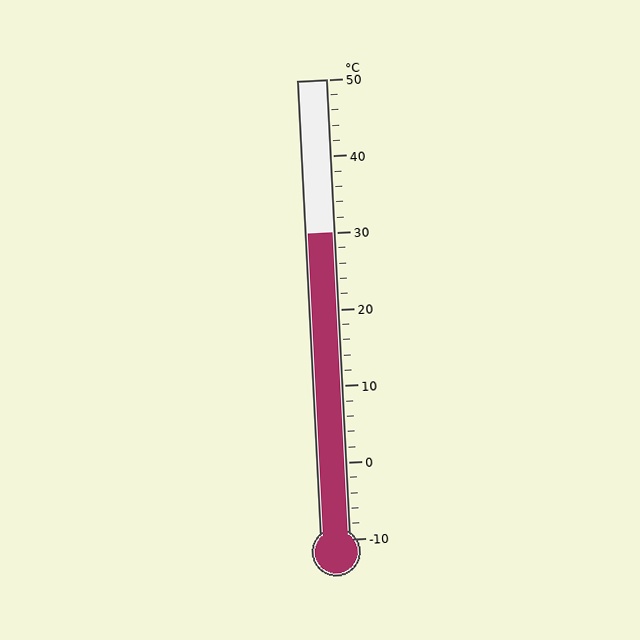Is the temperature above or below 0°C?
The temperature is above 0°C.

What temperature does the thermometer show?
The thermometer shows approximately 30°C.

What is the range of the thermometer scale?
The thermometer scale ranges from -10°C to 50°C.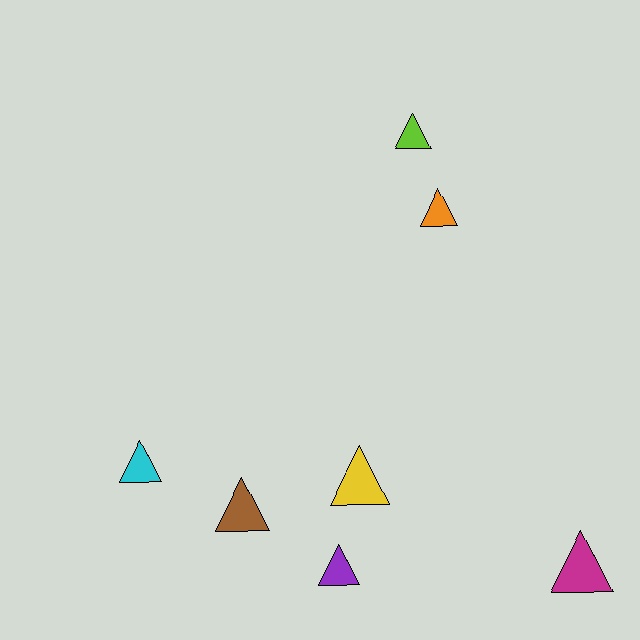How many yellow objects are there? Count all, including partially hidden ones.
There is 1 yellow object.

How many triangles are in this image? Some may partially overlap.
There are 7 triangles.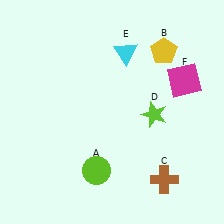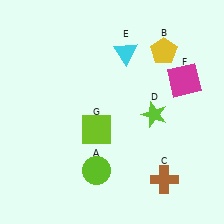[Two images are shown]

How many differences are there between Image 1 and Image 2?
There is 1 difference between the two images.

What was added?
A lime square (G) was added in Image 2.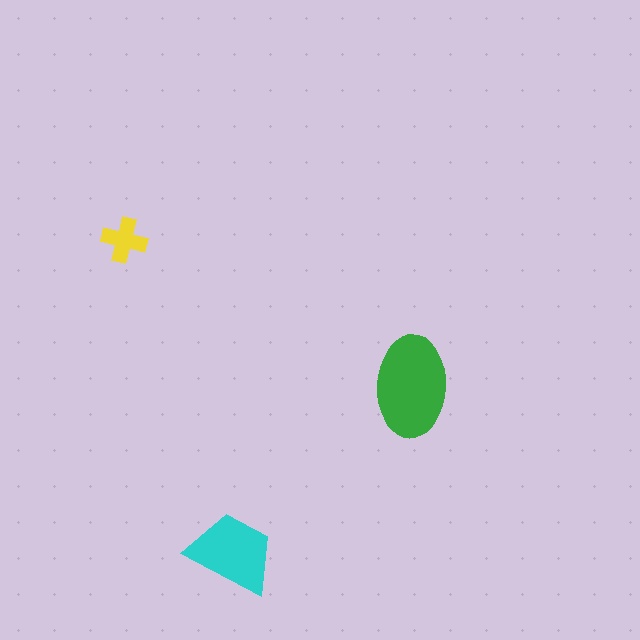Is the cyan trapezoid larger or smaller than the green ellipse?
Smaller.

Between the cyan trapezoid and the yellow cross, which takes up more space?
The cyan trapezoid.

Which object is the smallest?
The yellow cross.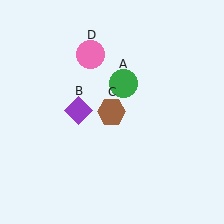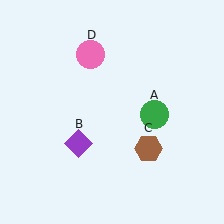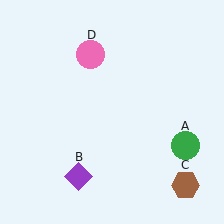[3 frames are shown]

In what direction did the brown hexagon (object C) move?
The brown hexagon (object C) moved down and to the right.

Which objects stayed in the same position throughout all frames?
Pink circle (object D) remained stationary.